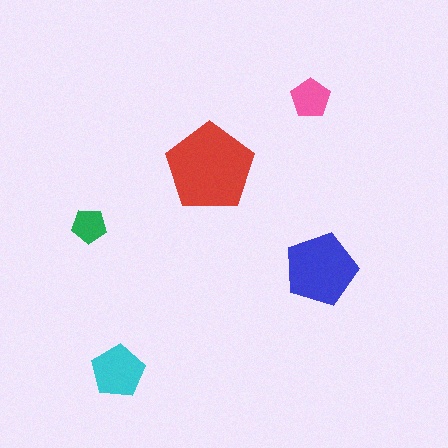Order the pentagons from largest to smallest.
the red one, the blue one, the cyan one, the pink one, the green one.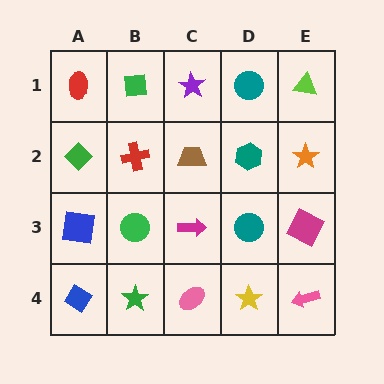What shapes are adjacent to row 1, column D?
A teal hexagon (row 2, column D), a purple star (row 1, column C), a lime triangle (row 1, column E).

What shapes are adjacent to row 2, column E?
A lime triangle (row 1, column E), a magenta square (row 3, column E), a teal hexagon (row 2, column D).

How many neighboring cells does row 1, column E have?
2.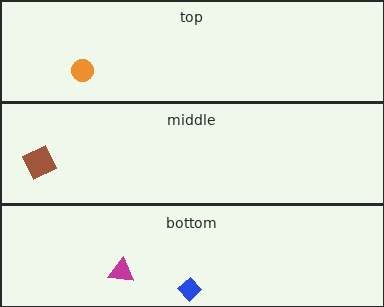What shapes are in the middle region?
The brown square.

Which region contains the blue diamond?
The bottom region.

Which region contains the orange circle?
The top region.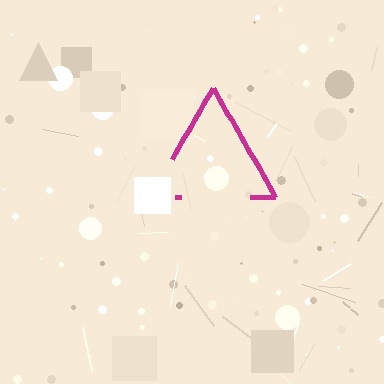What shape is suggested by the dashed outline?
The dashed outline suggests a triangle.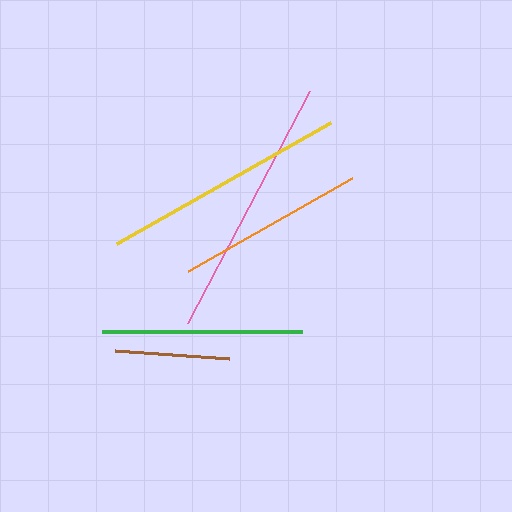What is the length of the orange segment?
The orange segment is approximately 189 pixels long.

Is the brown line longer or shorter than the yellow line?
The yellow line is longer than the brown line.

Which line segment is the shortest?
The brown line is the shortest at approximately 114 pixels.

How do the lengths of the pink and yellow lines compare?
The pink and yellow lines are approximately the same length.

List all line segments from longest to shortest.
From longest to shortest: pink, yellow, green, orange, brown.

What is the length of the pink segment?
The pink segment is approximately 262 pixels long.